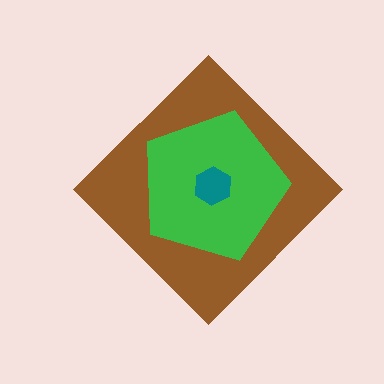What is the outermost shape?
The brown diamond.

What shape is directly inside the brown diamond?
The green pentagon.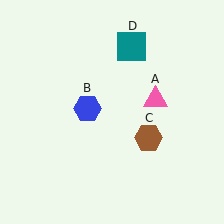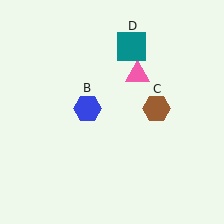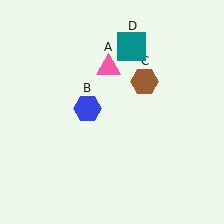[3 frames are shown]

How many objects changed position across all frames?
2 objects changed position: pink triangle (object A), brown hexagon (object C).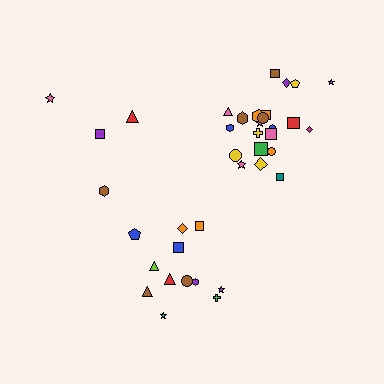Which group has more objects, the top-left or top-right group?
The top-right group.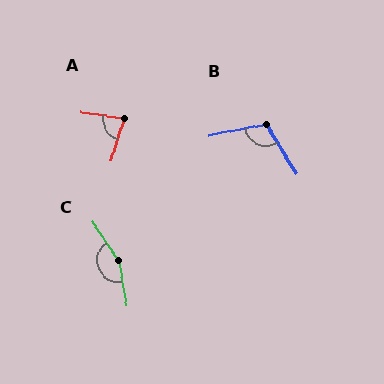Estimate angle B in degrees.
Approximately 111 degrees.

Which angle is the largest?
C, at approximately 155 degrees.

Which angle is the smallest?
A, at approximately 81 degrees.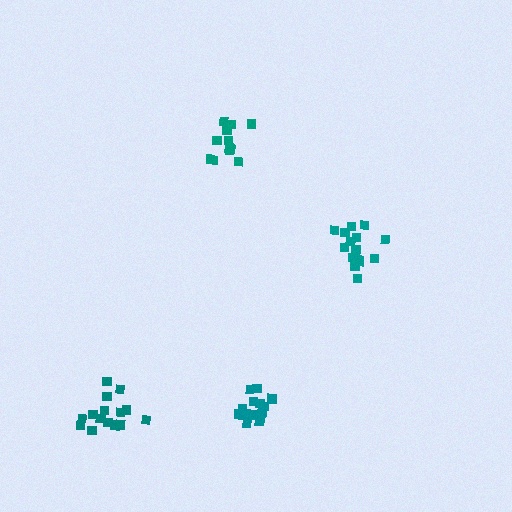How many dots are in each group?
Group 1: 13 dots, Group 2: 16 dots, Group 3: 16 dots, Group 4: 14 dots (59 total).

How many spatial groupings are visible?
There are 4 spatial groupings.